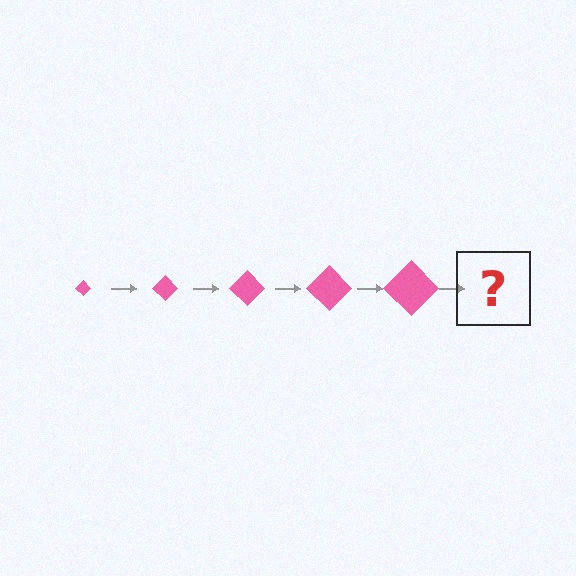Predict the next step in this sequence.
The next step is a pink diamond, larger than the previous one.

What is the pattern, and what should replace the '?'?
The pattern is that the diamond gets progressively larger each step. The '?' should be a pink diamond, larger than the previous one.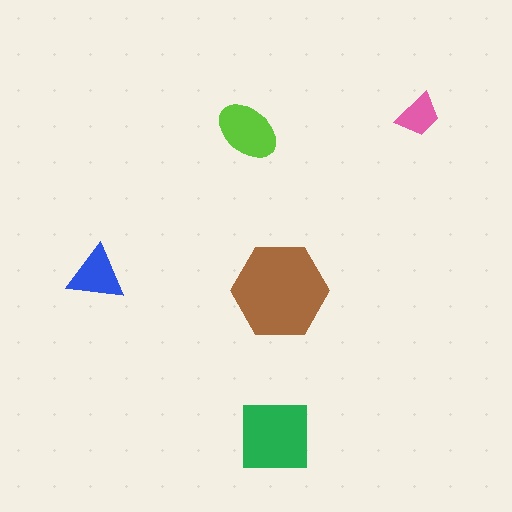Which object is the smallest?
The pink trapezoid.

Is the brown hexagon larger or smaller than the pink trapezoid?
Larger.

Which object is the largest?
The brown hexagon.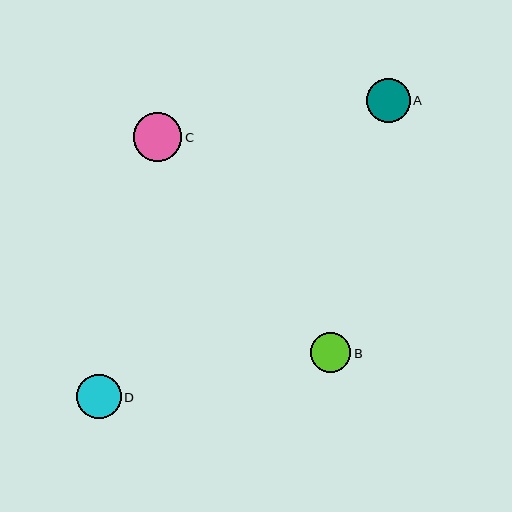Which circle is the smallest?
Circle B is the smallest with a size of approximately 40 pixels.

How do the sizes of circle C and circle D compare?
Circle C and circle D are approximately the same size.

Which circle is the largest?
Circle C is the largest with a size of approximately 49 pixels.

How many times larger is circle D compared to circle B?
Circle D is approximately 1.1 times the size of circle B.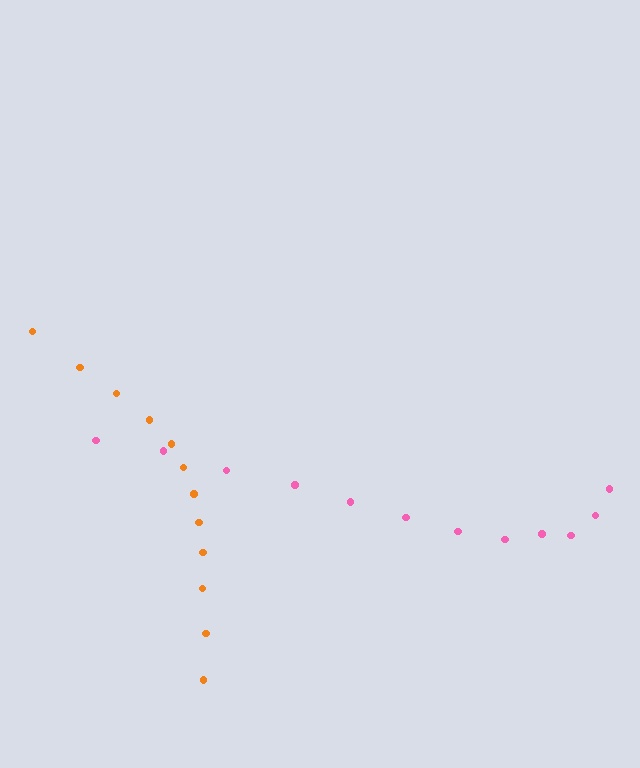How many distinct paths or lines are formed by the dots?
There are 2 distinct paths.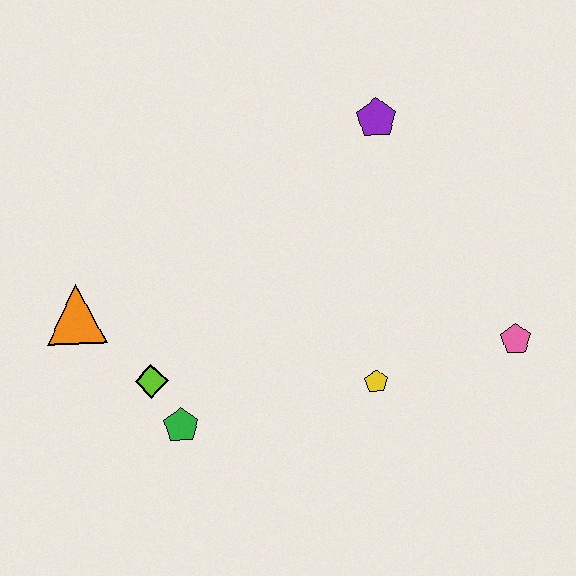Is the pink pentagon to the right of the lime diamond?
Yes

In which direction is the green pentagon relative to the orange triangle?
The green pentagon is below the orange triangle.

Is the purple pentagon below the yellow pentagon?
No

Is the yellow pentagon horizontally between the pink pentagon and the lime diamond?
Yes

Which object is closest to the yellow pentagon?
The pink pentagon is closest to the yellow pentagon.